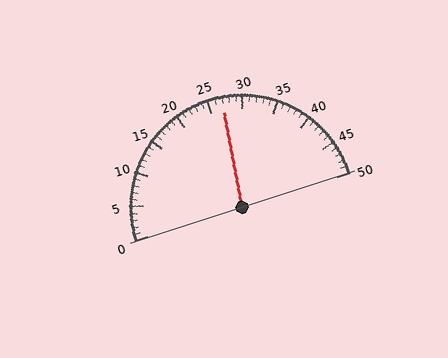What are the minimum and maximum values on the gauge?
The gauge ranges from 0 to 50.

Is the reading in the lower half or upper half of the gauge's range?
The reading is in the upper half of the range (0 to 50).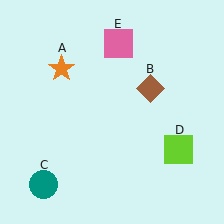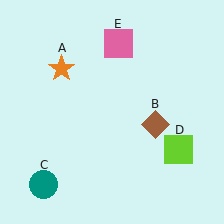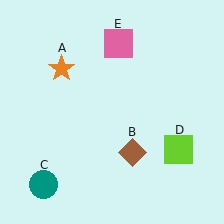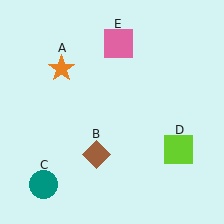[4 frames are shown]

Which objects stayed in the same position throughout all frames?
Orange star (object A) and teal circle (object C) and lime square (object D) and pink square (object E) remained stationary.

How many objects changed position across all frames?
1 object changed position: brown diamond (object B).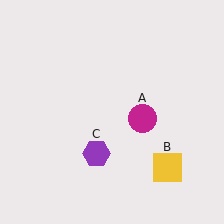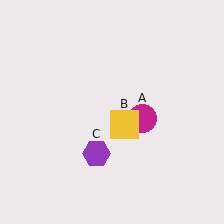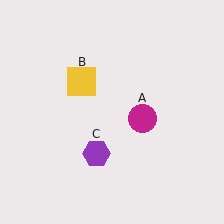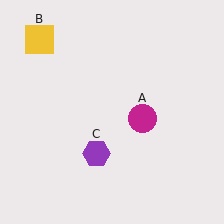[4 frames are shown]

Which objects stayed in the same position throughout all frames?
Magenta circle (object A) and purple hexagon (object C) remained stationary.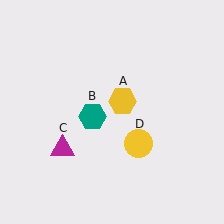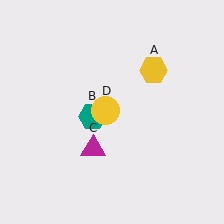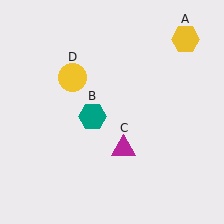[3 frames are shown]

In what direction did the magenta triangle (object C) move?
The magenta triangle (object C) moved right.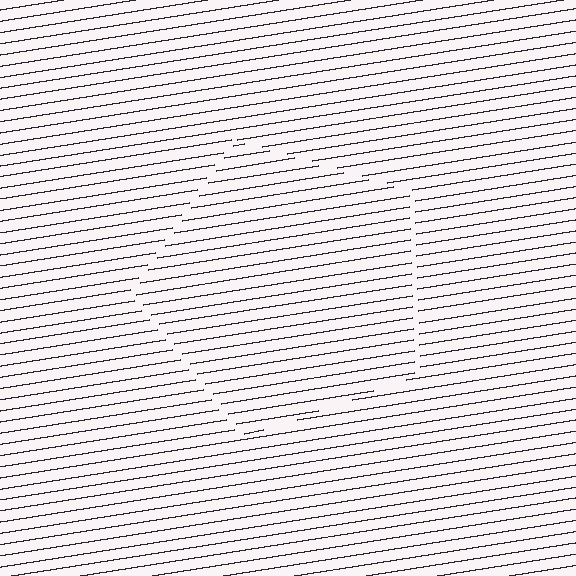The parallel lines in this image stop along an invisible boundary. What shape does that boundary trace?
An illusory pentagon. The interior of the shape contains the same grating, shifted by half a period — the contour is defined by the phase discontinuity where line-ends from the inner and outer gratings abut.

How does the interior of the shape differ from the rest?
The interior of the shape contains the same grating, shifted by half a period — the contour is defined by the phase discontinuity where line-ends from the inner and outer gratings abut.